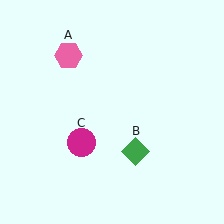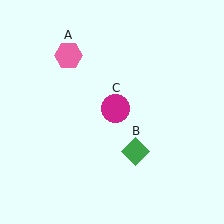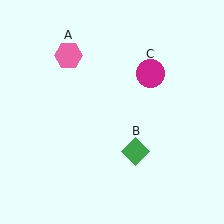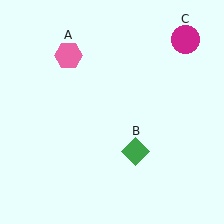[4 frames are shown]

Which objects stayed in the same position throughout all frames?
Pink hexagon (object A) and green diamond (object B) remained stationary.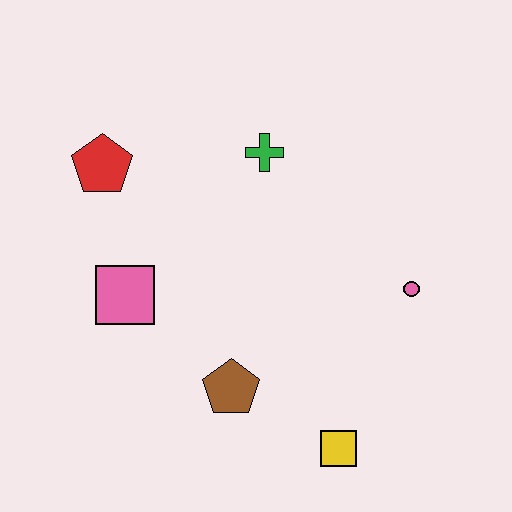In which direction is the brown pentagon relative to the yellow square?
The brown pentagon is to the left of the yellow square.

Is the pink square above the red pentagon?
No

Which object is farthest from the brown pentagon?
The red pentagon is farthest from the brown pentagon.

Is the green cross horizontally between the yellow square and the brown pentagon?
Yes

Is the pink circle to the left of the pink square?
No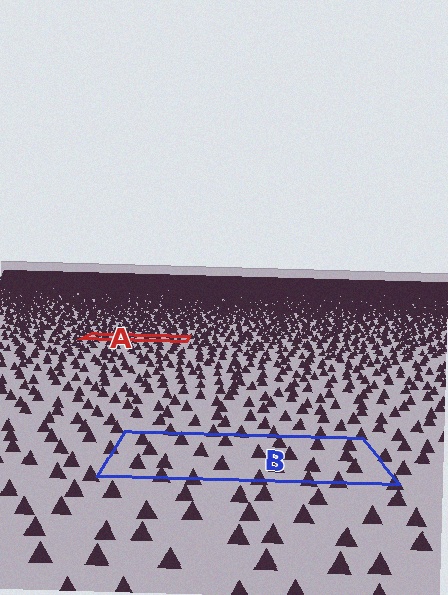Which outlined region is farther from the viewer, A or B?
Region A is farther from the viewer — the texture elements inside it appear smaller and more densely packed.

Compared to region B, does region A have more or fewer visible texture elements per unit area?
Region A has more texture elements per unit area — they are packed more densely because it is farther away.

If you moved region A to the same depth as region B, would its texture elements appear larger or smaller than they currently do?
They would appear larger. At a closer depth, the same texture elements are projected at a bigger on-screen size.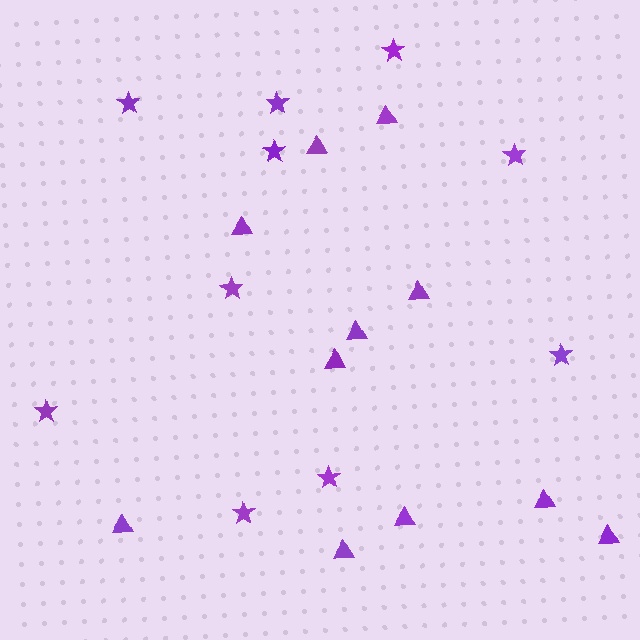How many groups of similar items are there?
There are 2 groups: one group of triangles (11) and one group of stars (10).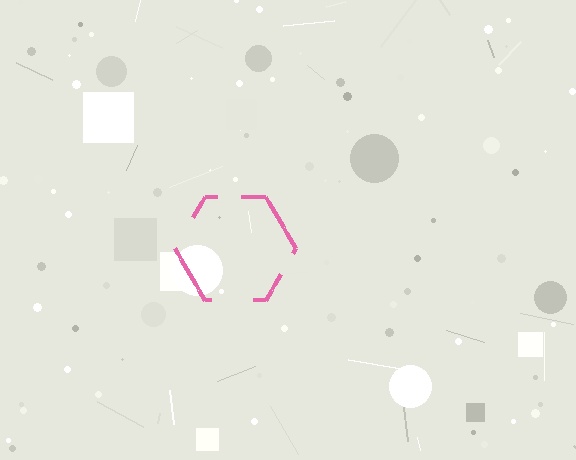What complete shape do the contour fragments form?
The contour fragments form a hexagon.